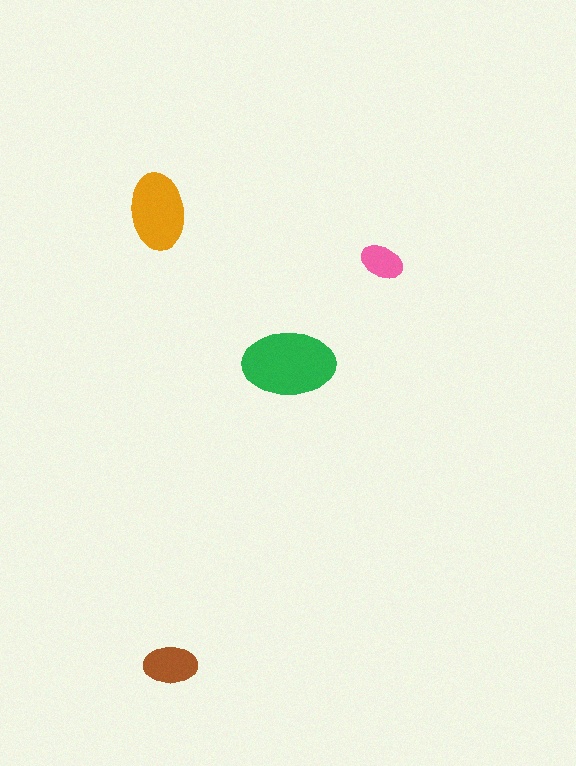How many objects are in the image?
There are 4 objects in the image.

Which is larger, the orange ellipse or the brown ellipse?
The orange one.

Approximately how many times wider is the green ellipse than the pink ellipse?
About 2 times wider.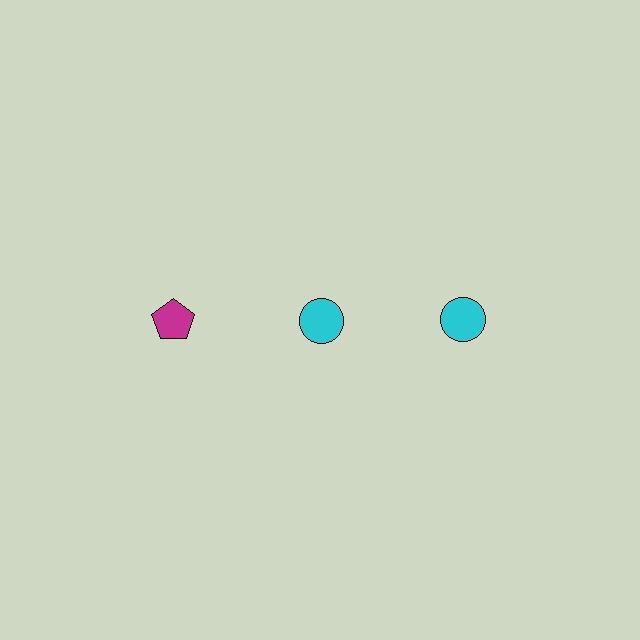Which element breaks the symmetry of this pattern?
The magenta pentagon in the top row, leftmost column breaks the symmetry. All other shapes are cyan circles.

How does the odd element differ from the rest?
It differs in both color (magenta instead of cyan) and shape (pentagon instead of circle).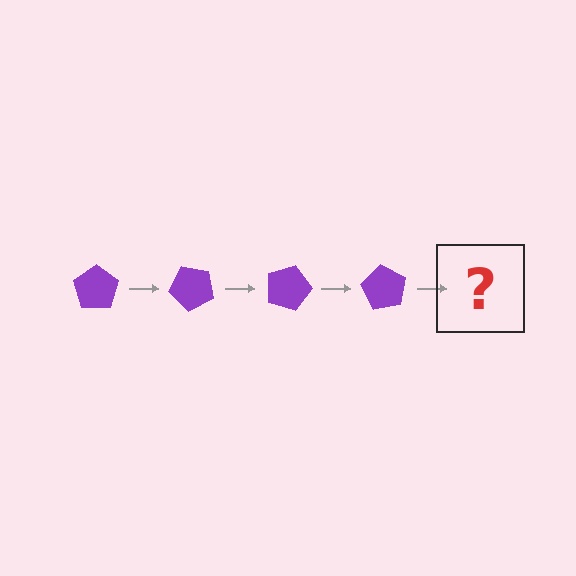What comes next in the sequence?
The next element should be a purple pentagon rotated 180 degrees.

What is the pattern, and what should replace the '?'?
The pattern is that the pentagon rotates 45 degrees each step. The '?' should be a purple pentagon rotated 180 degrees.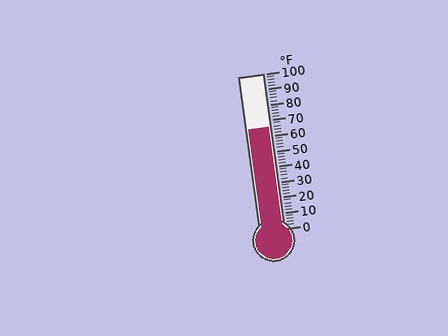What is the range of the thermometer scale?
The thermometer scale ranges from 0°F to 100°F.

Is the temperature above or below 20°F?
The temperature is above 20°F.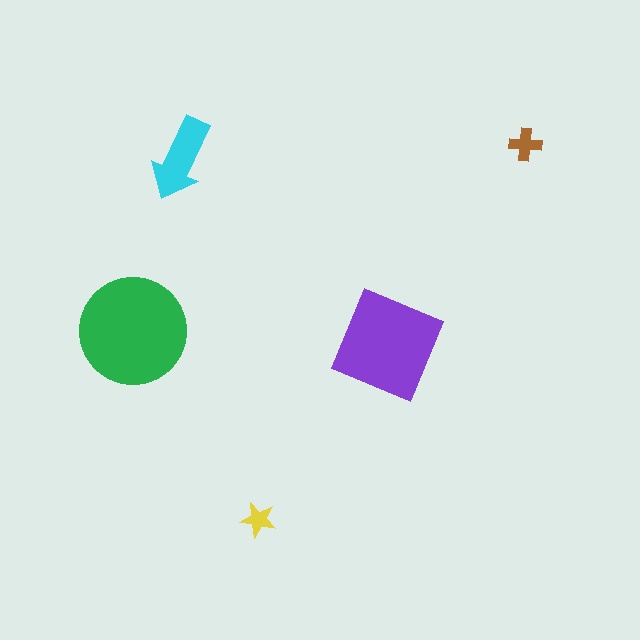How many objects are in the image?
There are 5 objects in the image.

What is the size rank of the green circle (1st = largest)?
1st.